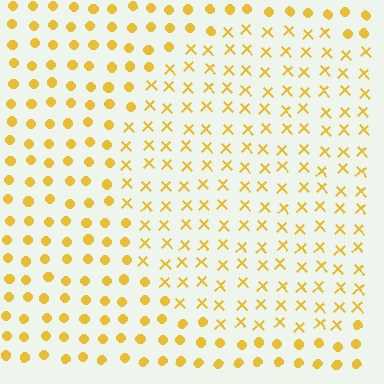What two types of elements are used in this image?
The image uses X marks inside the circle region and circles outside it.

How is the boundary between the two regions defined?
The boundary is defined by a change in element shape: X marks inside vs. circles outside. All elements share the same color and spacing.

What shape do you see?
I see a circle.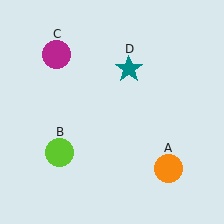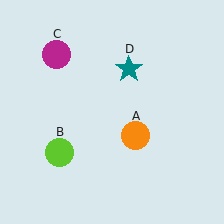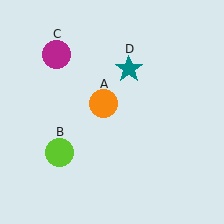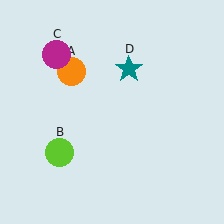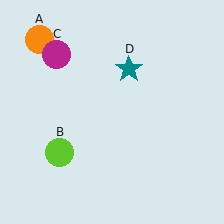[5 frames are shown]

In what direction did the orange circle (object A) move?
The orange circle (object A) moved up and to the left.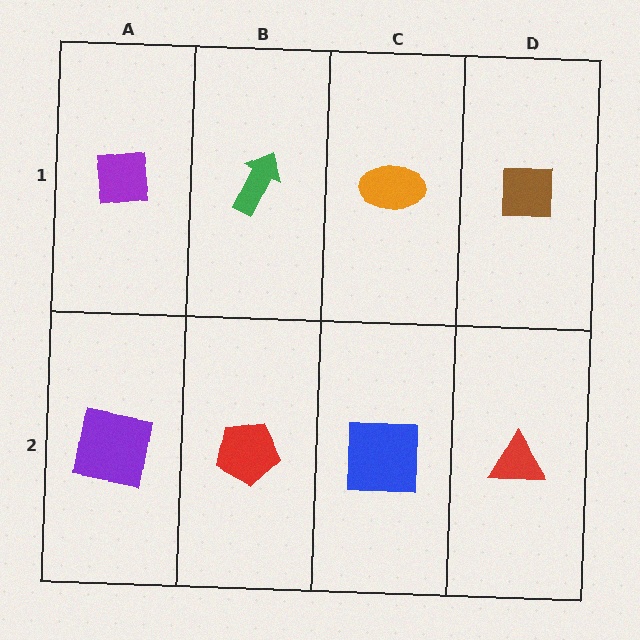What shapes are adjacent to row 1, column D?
A red triangle (row 2, column D), an orange ellipse (row 1, column C).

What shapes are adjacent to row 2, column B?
A green arrow (row 1, column B), a purple square (row 2, column A), a blue square (row 2, column C).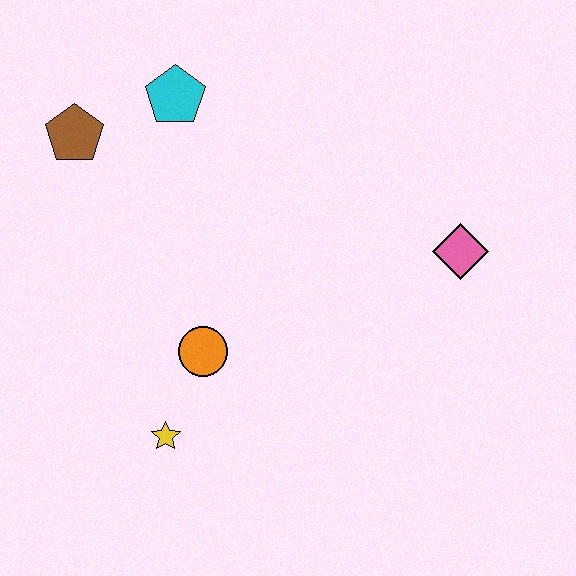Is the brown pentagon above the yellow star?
Yes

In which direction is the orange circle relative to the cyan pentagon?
The orange circle is below the cyan pentagon.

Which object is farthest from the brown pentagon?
The pink diamond is farthest from the brown pentagon.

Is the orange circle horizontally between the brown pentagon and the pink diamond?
Yes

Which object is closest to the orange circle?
The yellow star is closest to the orange circle.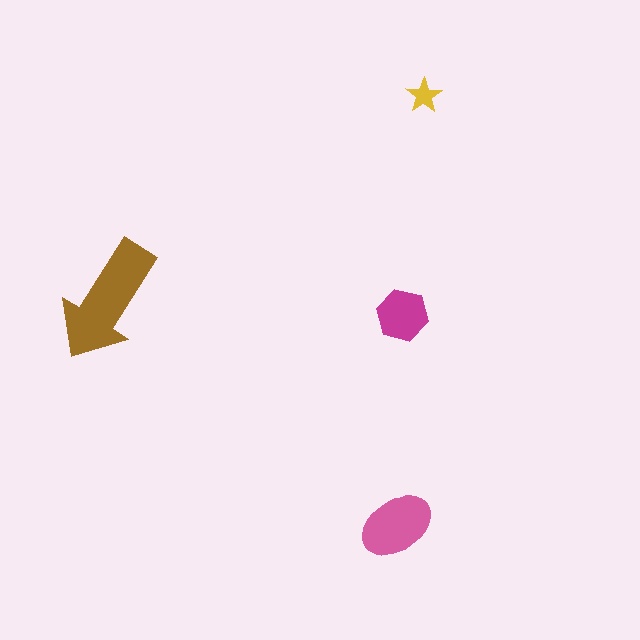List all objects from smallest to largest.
The yellow star, the magenta hexagon, the pink ellipse, the brown arrow.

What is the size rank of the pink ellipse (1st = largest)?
2nd.